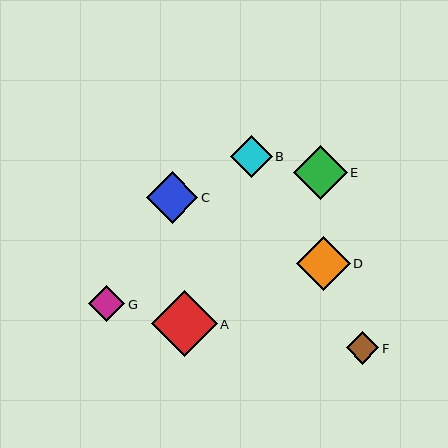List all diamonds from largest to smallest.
From largest to smallest: A, D, E, C, B, G, F.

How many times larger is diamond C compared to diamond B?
Diamond C is approximately 1.2 times the size of diamond B.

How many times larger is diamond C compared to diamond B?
Diamond C is approximately 1.2 times the size of diamond B.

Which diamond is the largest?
Diamond A is the largest with a size of approximately 66 pixels.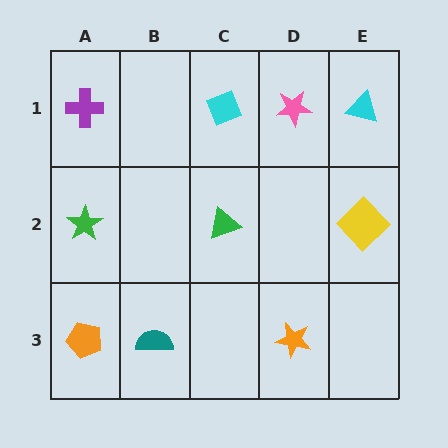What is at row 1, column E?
A cyan triangle.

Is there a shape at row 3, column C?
No, that cell is empty.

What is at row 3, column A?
An orange pentagon.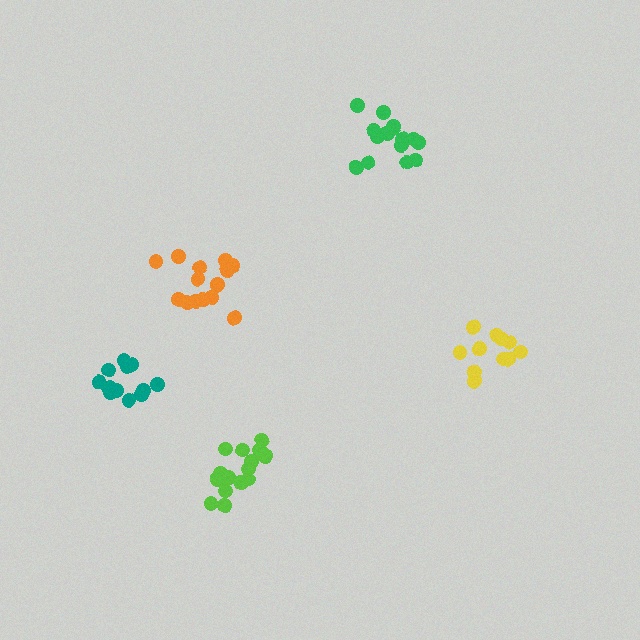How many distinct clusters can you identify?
There are 5 distinct clusters.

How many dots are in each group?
Group 1: 11 dots, Group 2: 17 dots, Group 3: 15 dots, Group 4: 15 dots, Group 5: 13 dots (71 total).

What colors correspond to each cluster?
The clusters are colored: yellow, lime, orange, green, teal.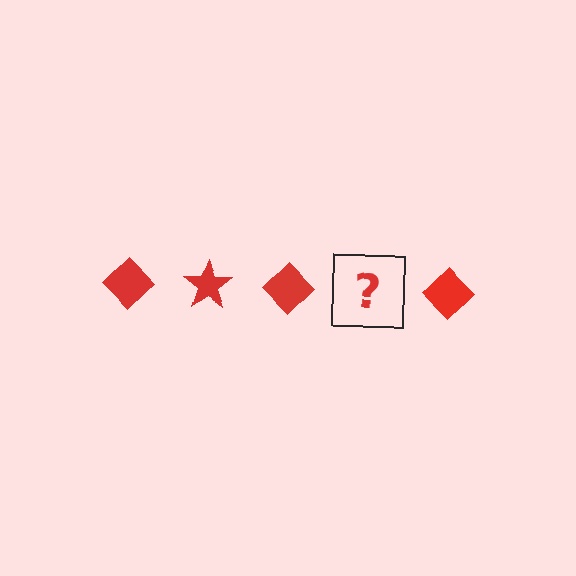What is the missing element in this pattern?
The missing element is a red star.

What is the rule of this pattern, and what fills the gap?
The rule is that the pattern cycles through diamond, star shapes in red. The gap should be filled with a red star.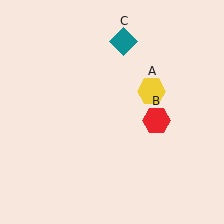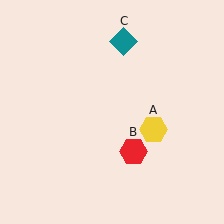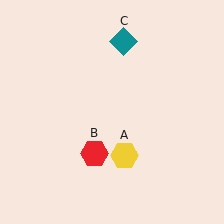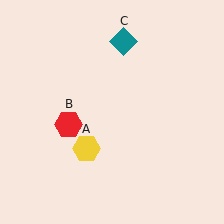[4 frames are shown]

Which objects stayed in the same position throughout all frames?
Teal diamond (object C) remained stationary.